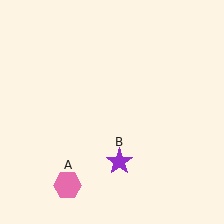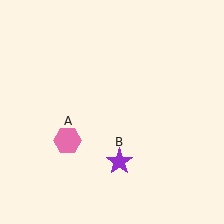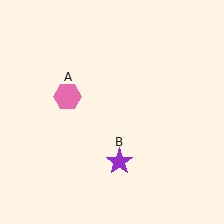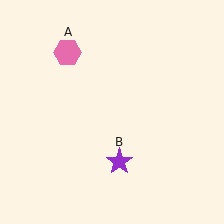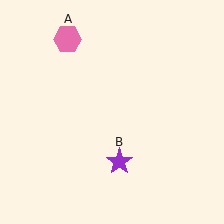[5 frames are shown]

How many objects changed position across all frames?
1 object changed position: pink hexagon (object A).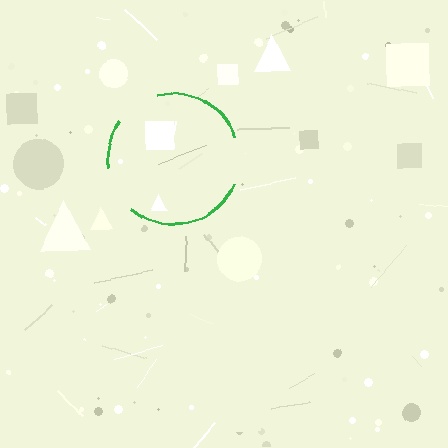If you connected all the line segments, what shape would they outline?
They would outline a circle.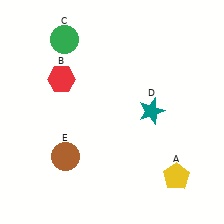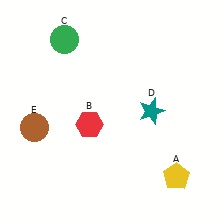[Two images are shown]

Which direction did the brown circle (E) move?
The brown circle (E) moved left.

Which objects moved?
The objects that moved are: the red hexagon (B), the brown circle (E).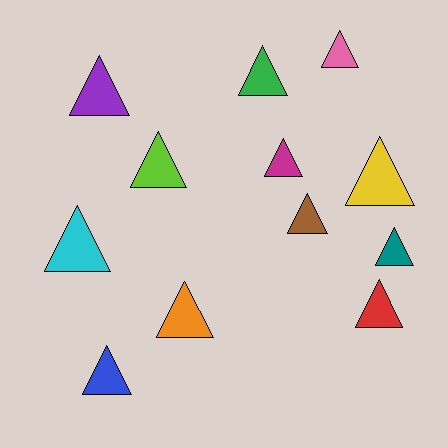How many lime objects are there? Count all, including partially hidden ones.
There is 1 lime object.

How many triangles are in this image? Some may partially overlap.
There are 12 triangles.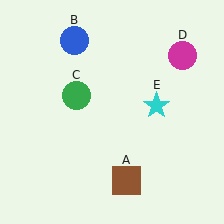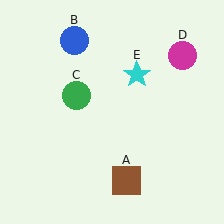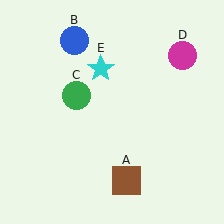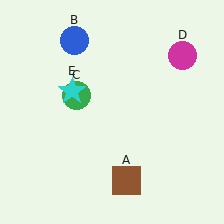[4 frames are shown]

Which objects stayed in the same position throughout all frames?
Brown square (object A) and blue circle (object B) and green circle (object C) and magenta circle (object D) remained stationary.